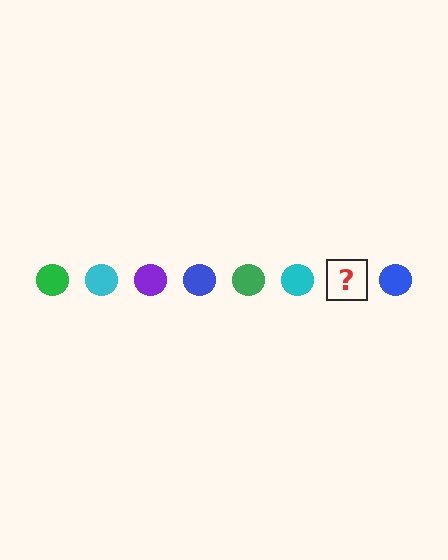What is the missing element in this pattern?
The missing element is a purple circle.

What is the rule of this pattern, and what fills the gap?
The rule is that the pattern cycles through green, cyan, purple, blue circles. The gap should be filled with a purple circle.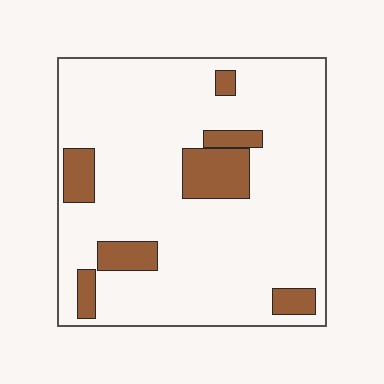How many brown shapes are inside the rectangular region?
7.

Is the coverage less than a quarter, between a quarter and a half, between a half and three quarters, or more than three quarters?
Less than a quarter.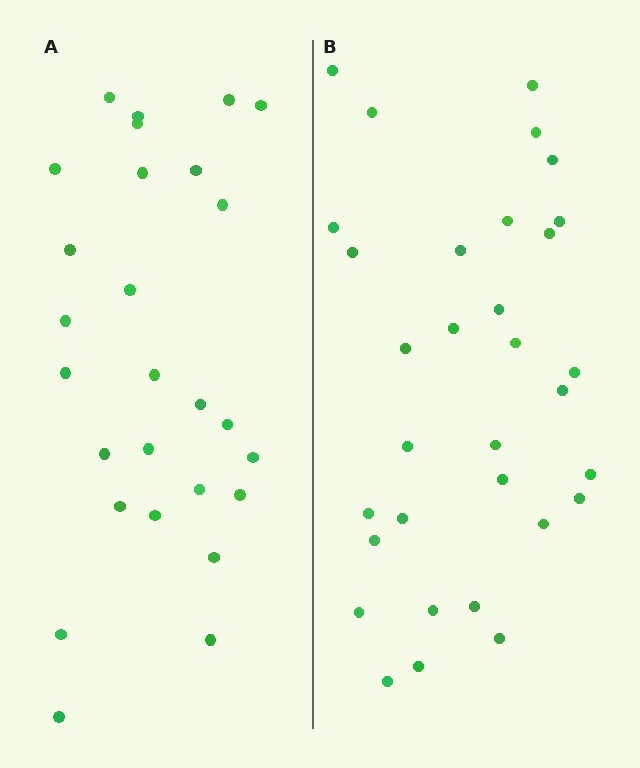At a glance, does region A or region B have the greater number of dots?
Region B (the right region) has more dots.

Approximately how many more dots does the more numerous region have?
Region B has about 5 more dots than region A.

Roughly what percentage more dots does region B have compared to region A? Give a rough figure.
About 20% more.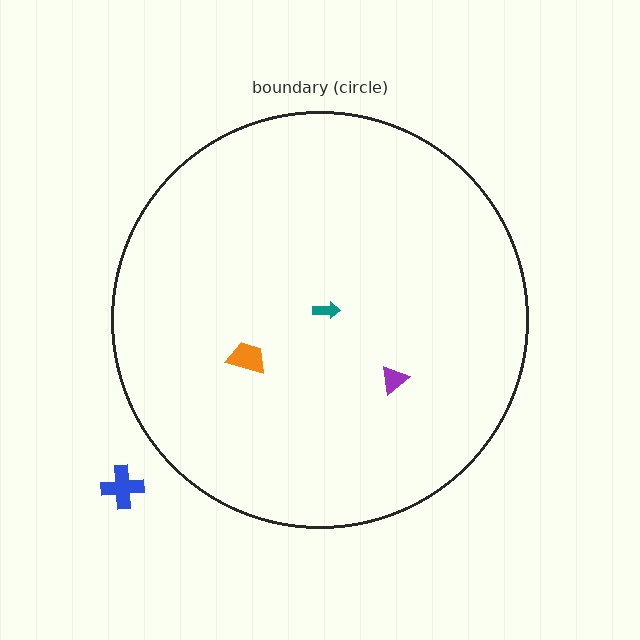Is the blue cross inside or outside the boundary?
Outside.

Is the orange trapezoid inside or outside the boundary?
Inside.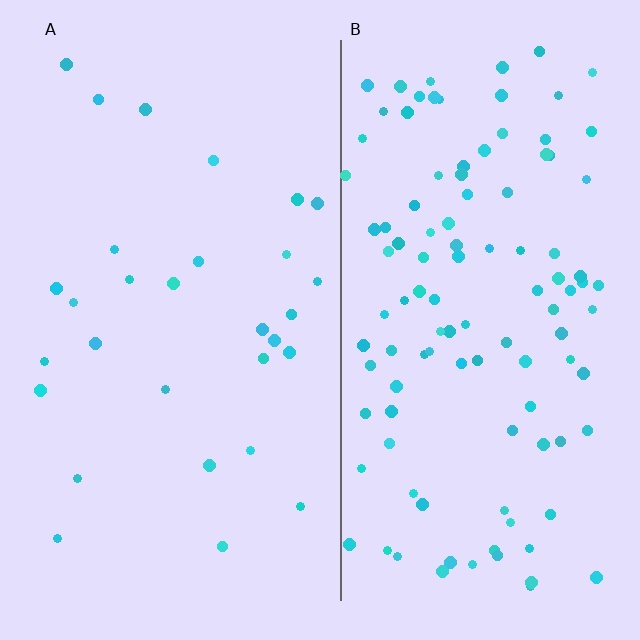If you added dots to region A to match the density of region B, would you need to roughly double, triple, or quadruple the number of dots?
Approximately quadruple.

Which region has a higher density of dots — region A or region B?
B (the right).